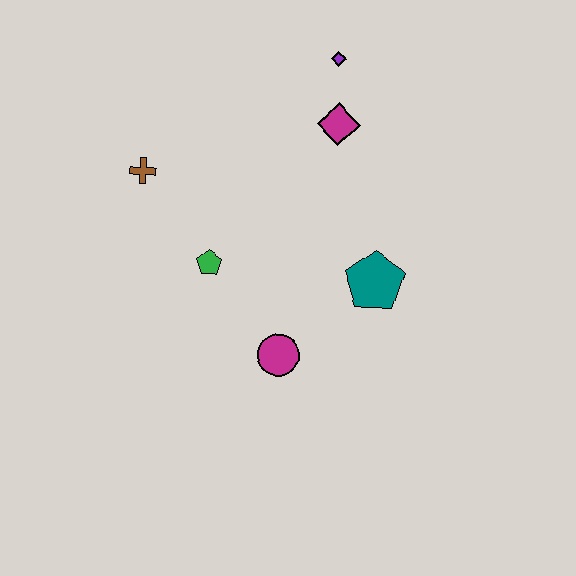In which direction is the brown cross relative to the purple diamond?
The brown cross is to the left of the purple diamond.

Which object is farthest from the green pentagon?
The purple diamond is farthest from the green pentagon.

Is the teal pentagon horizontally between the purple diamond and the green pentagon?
No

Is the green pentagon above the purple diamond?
No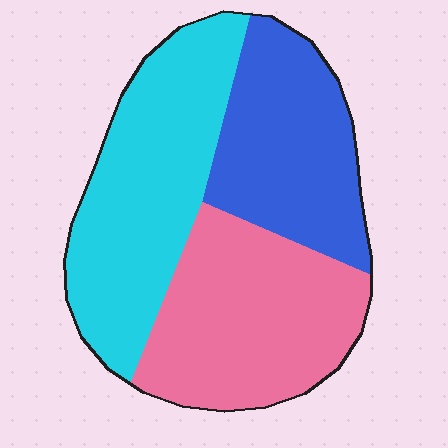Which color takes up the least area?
Blue, at roughly 30%.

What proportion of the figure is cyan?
Cyan covers roughly 35% of the figure.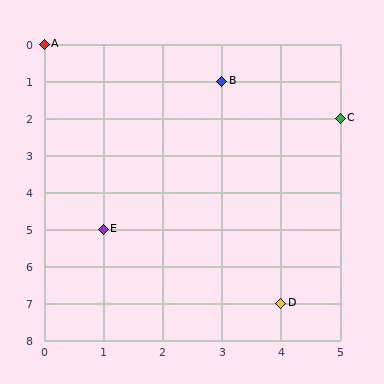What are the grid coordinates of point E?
Point E is at grid coordinates (1, 5).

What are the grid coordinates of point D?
Point D is at grid coordinates (4, 7).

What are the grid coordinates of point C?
Point C is at grid coordinates (5, 2).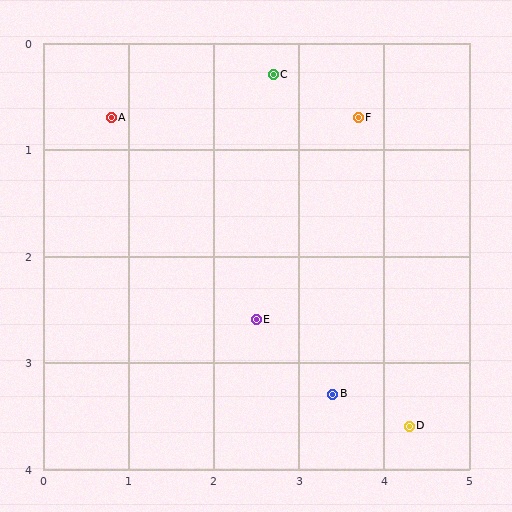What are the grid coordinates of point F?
Point F is at approximately (3.7, 0.7).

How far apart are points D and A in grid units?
Points D and A are about 4.5 grid units apart.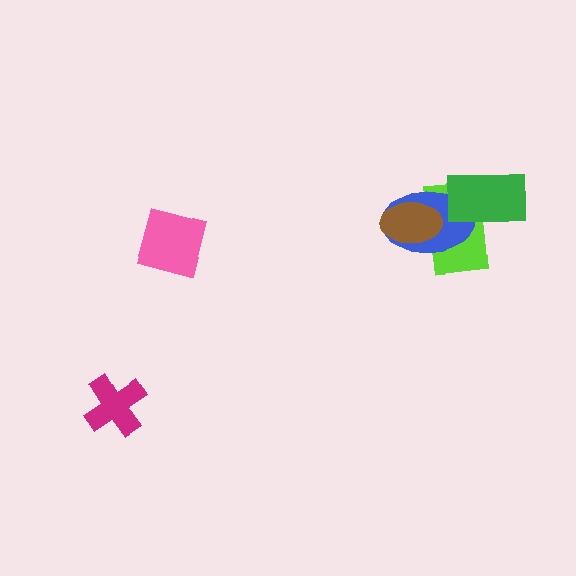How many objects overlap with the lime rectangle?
3 objects overlap with the lime rectangle.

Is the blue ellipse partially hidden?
Yes, it is partially covered by another shape.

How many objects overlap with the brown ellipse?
2 objects overlap with the brown ellipse.